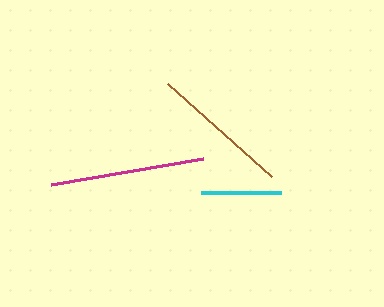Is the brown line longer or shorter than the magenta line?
The magenta line is longer than the brown line.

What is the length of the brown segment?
The brown segment is approximately 139 pixels long.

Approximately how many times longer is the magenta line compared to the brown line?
The magenta line is approximately 1.1 times the length of the brown line.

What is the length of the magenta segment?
The magenta segment is approximately 154 pixels long.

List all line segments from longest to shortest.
From longest to shortest: magenta, brown, cyan.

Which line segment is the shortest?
The cyan line is the shortest at approximately 80 pixels.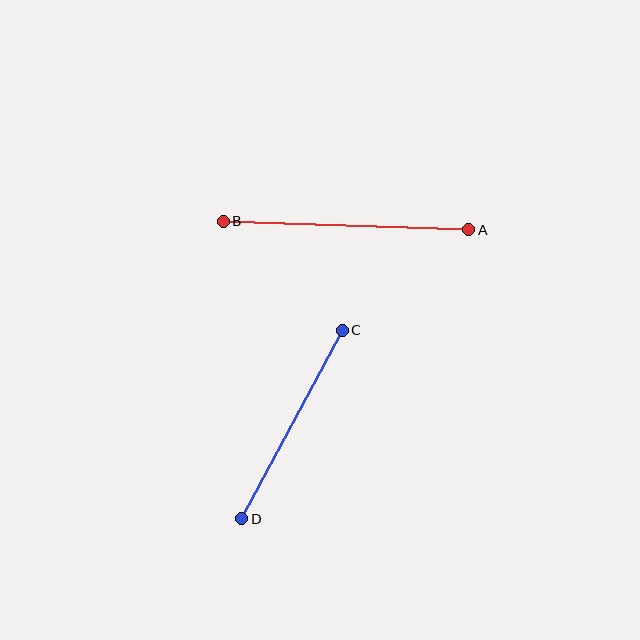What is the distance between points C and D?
The distance is approximately 214 pixels.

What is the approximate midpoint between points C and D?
The midpoint is at approximately (292, 424) pixels.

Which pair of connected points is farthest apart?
Points A and B are farthest apart.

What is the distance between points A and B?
The distance is approximately 245 pixels.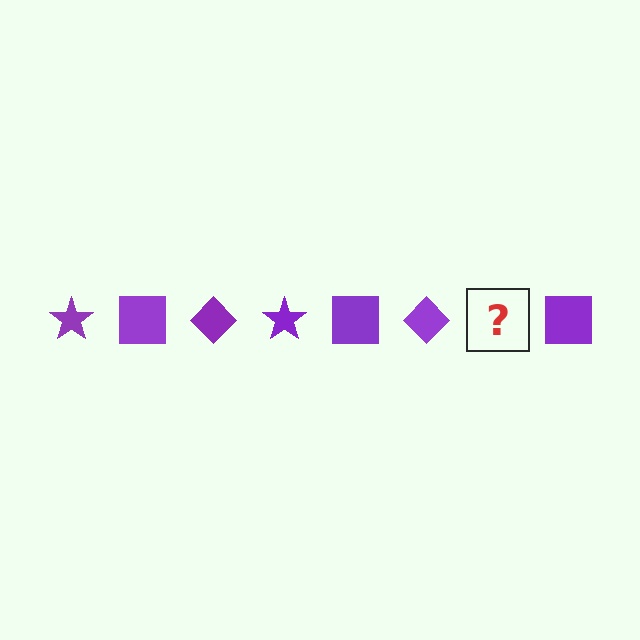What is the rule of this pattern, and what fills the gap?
The rule is that the pattern cycles through star, square, diamond shapes in purple. The gap should be filled with a purple star.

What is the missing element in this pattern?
The missing element is a purple star.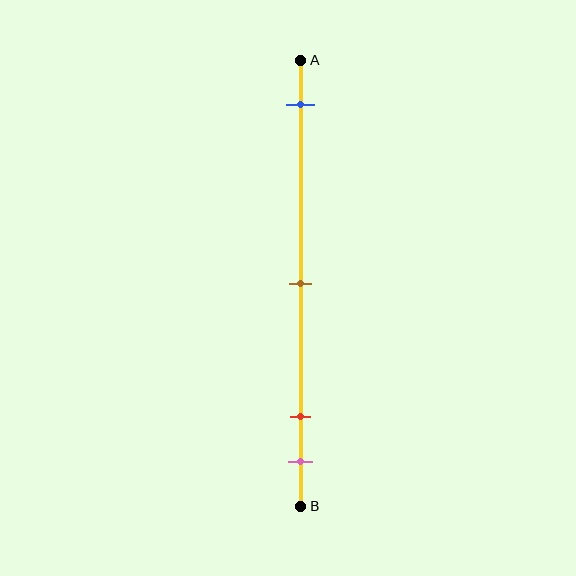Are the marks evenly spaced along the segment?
No, the marks are not evenly spaced.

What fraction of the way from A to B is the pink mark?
The pink mark is approximately 90% (0.9) of the way from A to B.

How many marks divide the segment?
There are 4 marks dividing the segment.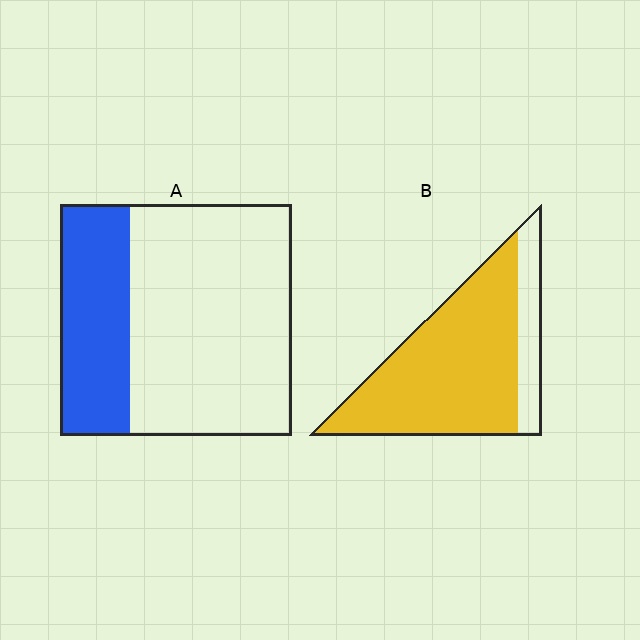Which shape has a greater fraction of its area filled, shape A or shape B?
Shape B.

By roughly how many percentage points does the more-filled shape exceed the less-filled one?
By roughly 50 percentage points (B over A).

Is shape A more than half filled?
No.